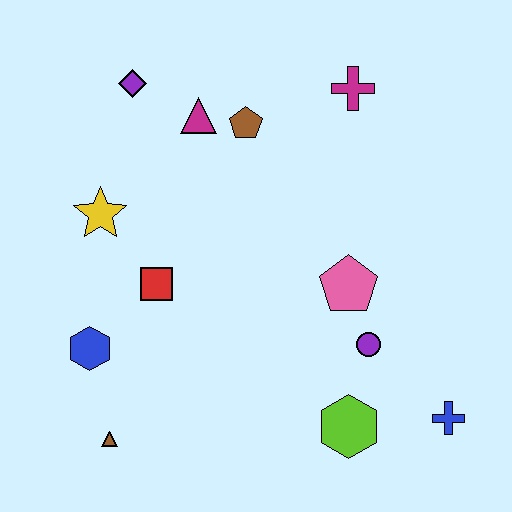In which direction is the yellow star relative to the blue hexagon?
The yellow star is above the blue hexagon.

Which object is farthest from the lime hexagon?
The purple diamond is farthest from the lime hexagon.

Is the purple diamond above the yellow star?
Yes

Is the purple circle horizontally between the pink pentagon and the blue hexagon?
No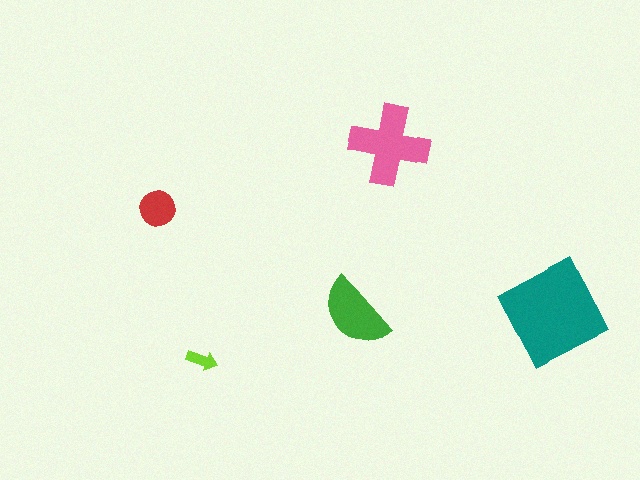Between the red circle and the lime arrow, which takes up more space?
The red circle.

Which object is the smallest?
The lime arrow.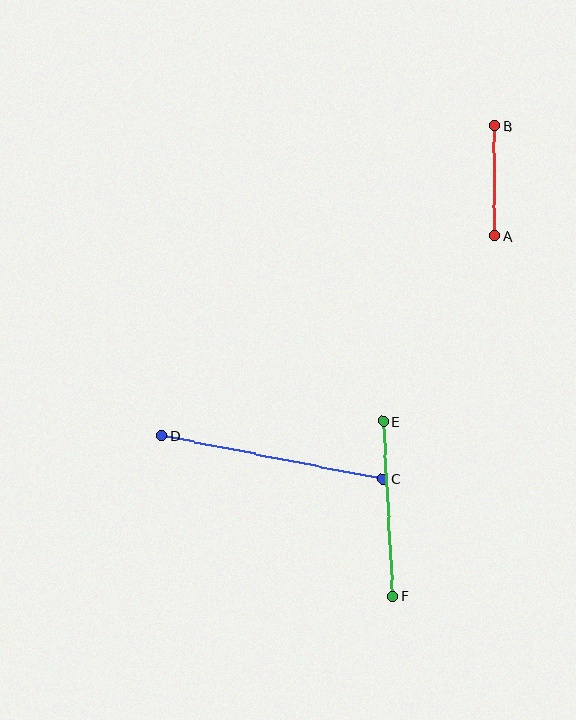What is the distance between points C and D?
The distance is approximately 225 pixels.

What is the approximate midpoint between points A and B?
The midpoint is at approximately (495, 181) pixels.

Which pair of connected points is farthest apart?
Points C and D are farthest apart.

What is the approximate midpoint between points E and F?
The midpoint is at approximately (388, 509) pixels.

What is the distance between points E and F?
The distance is approximately 175 pixels.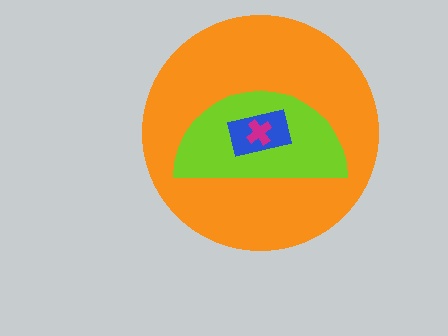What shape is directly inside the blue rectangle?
The magenta cross.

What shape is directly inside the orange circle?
The lime semicircle.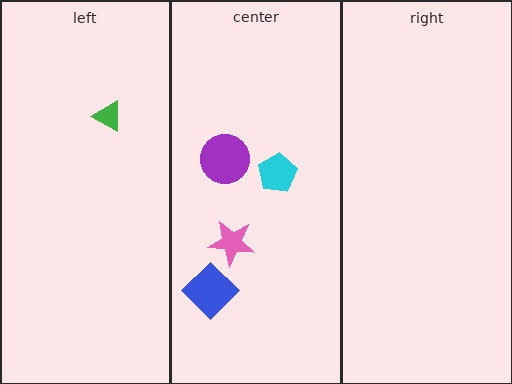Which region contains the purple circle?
The center region.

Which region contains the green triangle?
The left region.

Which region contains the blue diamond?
The center region.